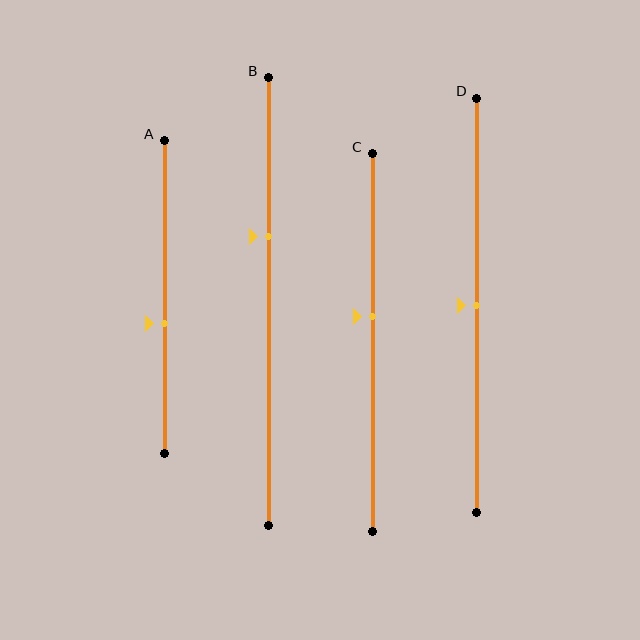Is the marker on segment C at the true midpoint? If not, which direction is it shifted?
No, the marker on segment C is shifted upward by about 7% of the segment length.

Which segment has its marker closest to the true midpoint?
Segment D has its marker closest to the true midpoint.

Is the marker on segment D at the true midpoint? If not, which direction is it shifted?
Yes, the marker on segment D is at the true midpoint.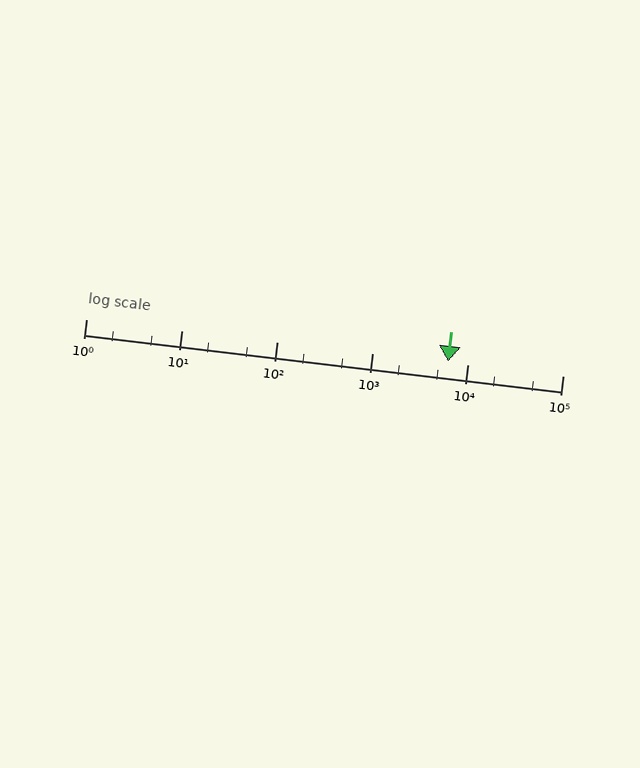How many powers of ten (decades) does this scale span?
The scale spans 5 decades, from 1 to 100000.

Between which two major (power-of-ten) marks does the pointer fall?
The pointer is between 1000 and 10000.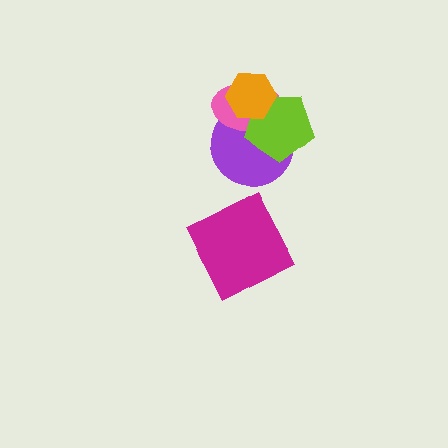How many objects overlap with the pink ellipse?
3 objects overlap with the pink ellipse.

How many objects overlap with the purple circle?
3 objects overlap with the purple circle.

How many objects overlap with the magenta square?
0 objects overlap with the magenta square.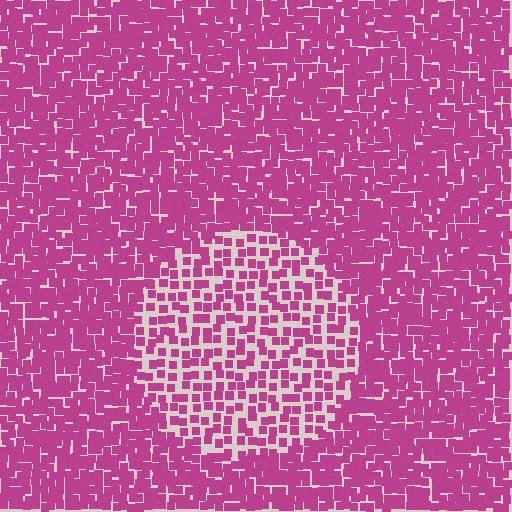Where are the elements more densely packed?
The elements are more densely packed outside the circle boundary.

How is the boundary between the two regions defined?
The boundary is defined by a change in element density (approximately 2.0x ratio). All elements are the same color, size, and shape.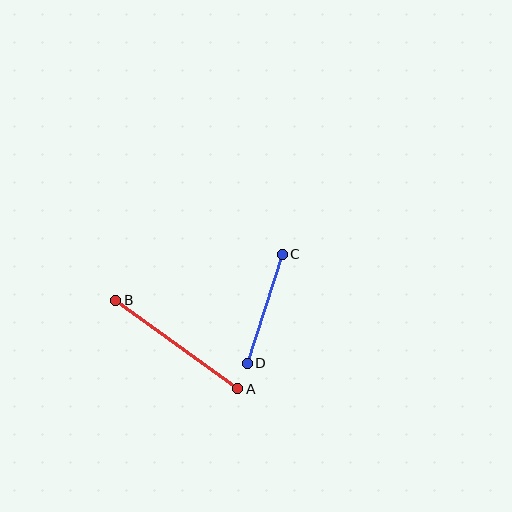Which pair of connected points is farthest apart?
Points A and B are farthest apart.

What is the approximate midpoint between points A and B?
The midpoint is at approximately (177, 345) pixels.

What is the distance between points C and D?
The distance is approximately 115 pixels.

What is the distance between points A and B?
The distance is approximately 151 pixels.